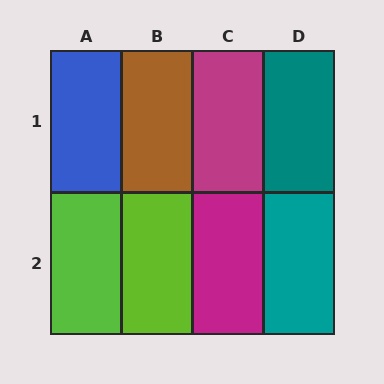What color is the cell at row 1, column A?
Blue.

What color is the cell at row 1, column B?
Brown.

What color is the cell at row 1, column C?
Magenta.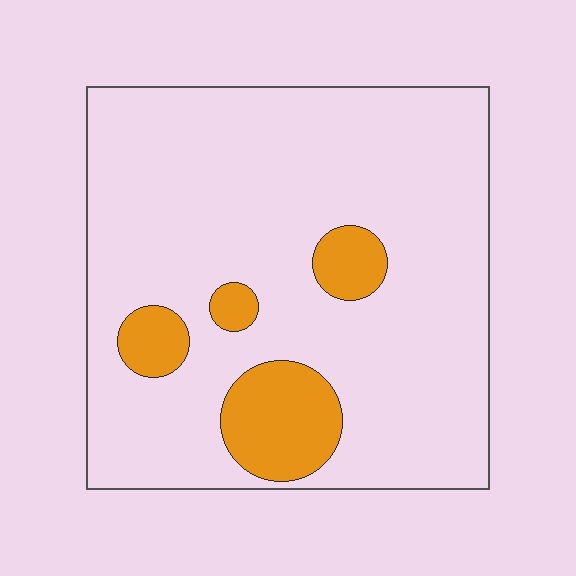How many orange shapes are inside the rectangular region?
4.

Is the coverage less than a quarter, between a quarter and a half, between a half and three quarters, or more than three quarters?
Less than a quarter.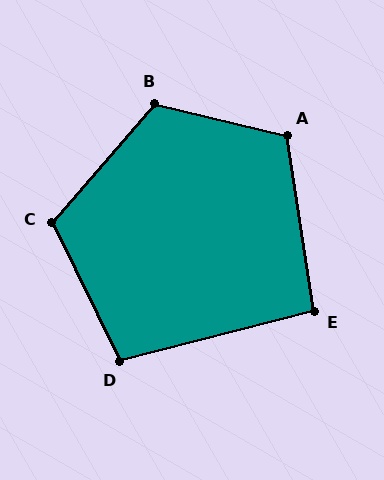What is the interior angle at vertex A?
Approximately 112 degrees (obtuse).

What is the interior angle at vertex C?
Approximately 113 degrees (obtuse).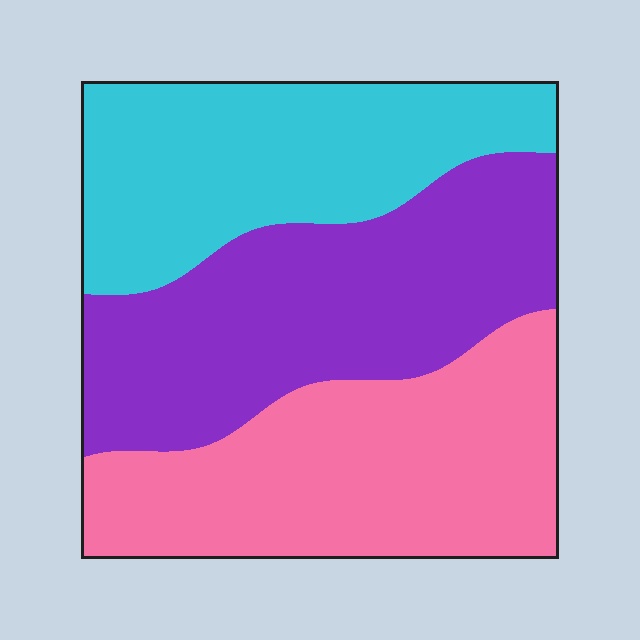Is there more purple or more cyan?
Purple.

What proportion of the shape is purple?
Purple covers 36% of the shape.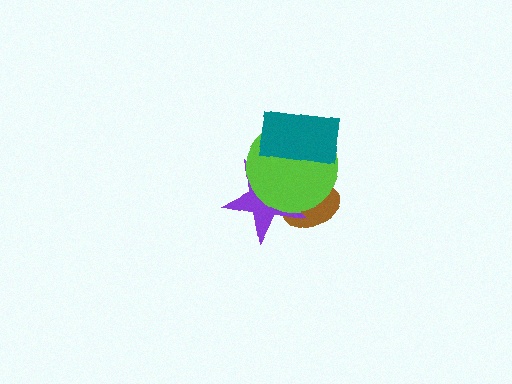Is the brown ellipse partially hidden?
Yes, it is partially covered by another shape.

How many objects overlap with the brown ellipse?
2 objects overlap with the brown ellipse.